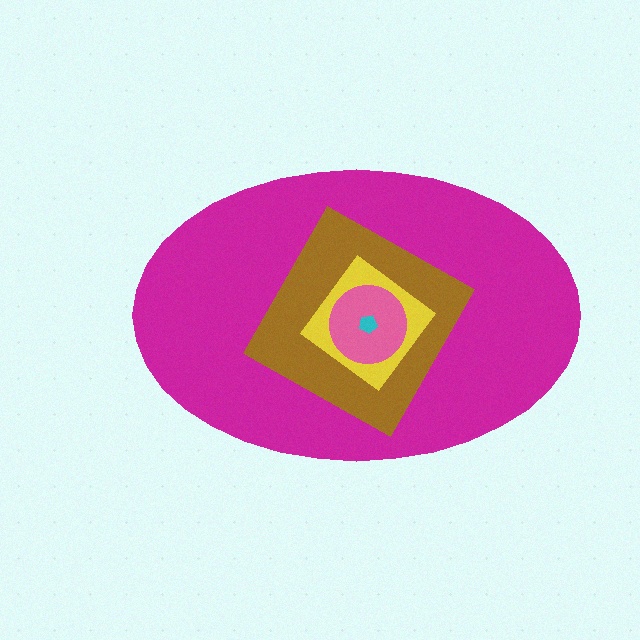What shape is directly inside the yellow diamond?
The pink circle.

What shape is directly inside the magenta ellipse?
The brown square.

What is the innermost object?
The cyan pentagon.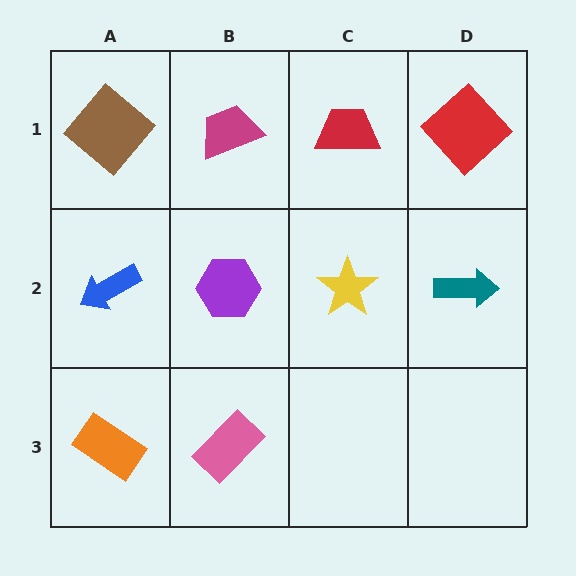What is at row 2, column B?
A purple hexagon.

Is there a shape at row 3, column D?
No, that cell is empty.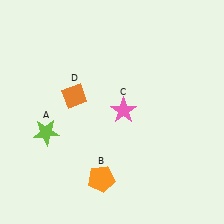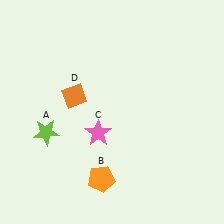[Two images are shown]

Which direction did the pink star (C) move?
The pink star (C) moved left.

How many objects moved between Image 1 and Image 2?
1 object moved between the two images.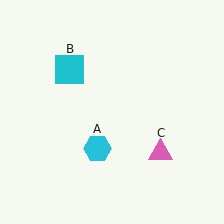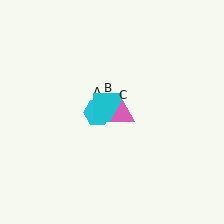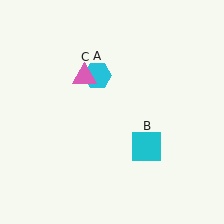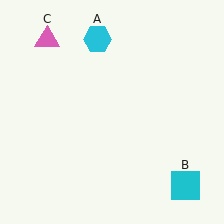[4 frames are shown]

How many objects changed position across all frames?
3 objects changed position: cyan hexagon (object A), cyan square (object B), pink triangle (object C).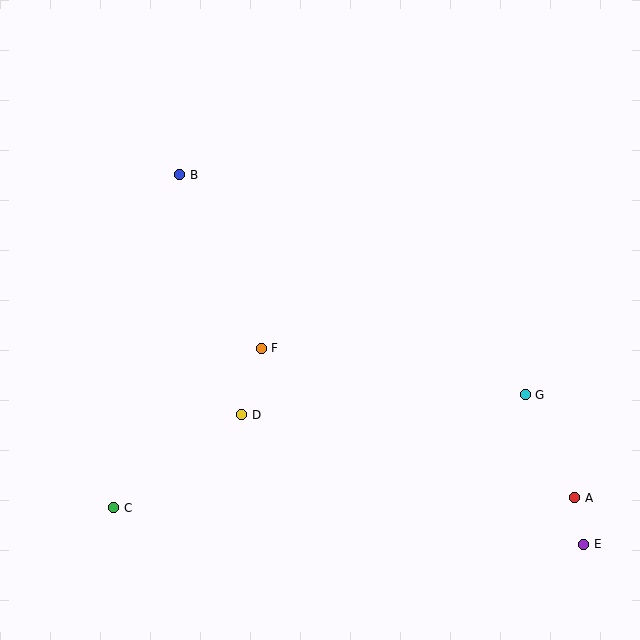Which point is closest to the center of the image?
Point F at (261, 348) is closest to the center.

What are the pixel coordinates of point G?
Point G is at (525, 395).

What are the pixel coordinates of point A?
Point A is at (575, 498).